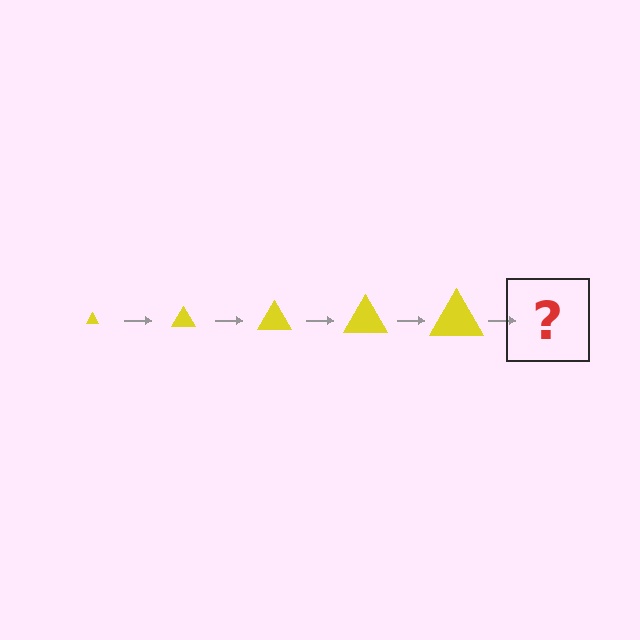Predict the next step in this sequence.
The next step is a yellow triangle, larger than the previous one.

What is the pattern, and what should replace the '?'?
The pattern is that the triangle gets progressively larger each step. The '?' should be a yellow triangle, larger than the previous one.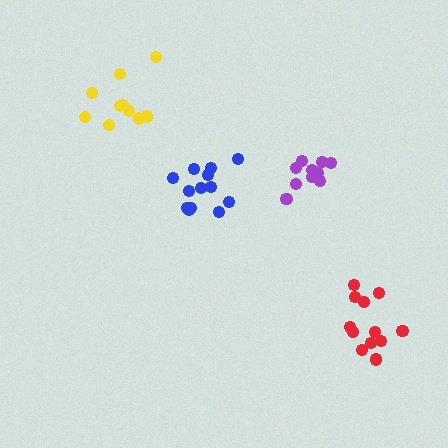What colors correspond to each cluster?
The clusters are colored: red, blue, yellow, purple.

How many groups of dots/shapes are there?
There are 4 groups.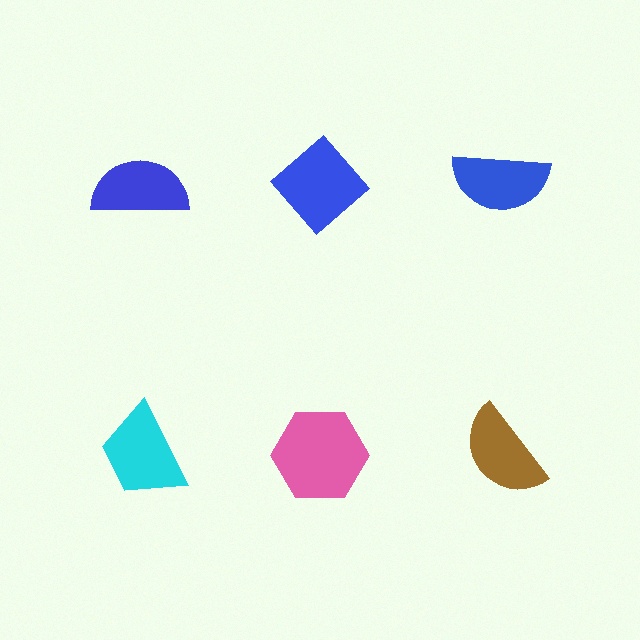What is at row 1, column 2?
A blue diamond.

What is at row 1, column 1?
A blue semicircle.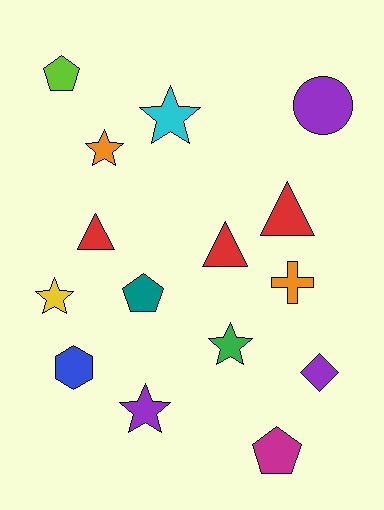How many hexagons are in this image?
There is 1 hexagon.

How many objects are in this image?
There are 15 objects.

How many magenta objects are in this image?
There is 1 magenta object.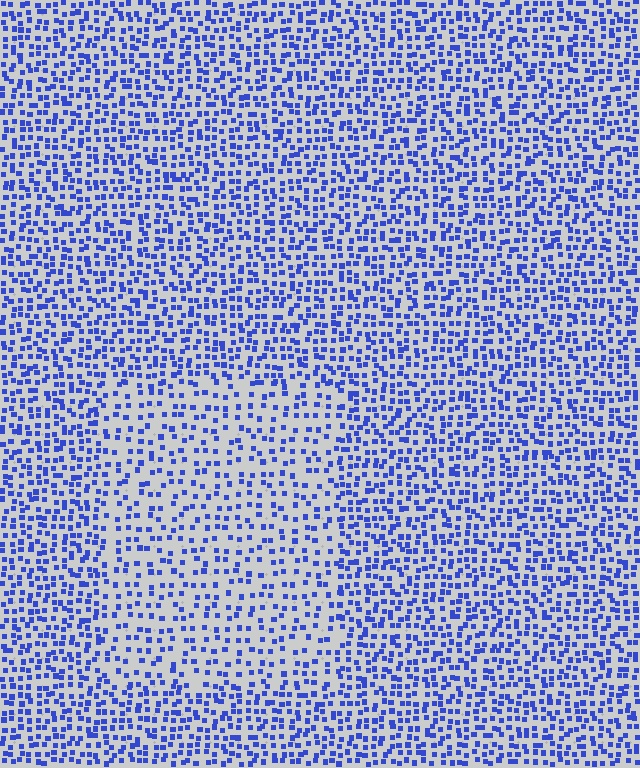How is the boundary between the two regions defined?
The boundary is defined by a change in element density (approximately 1.7x ratio). All elements are the same color, size, and shape.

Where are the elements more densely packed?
The elements are more densely packed outside the rectangle boundary.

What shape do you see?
I see a rectangle.